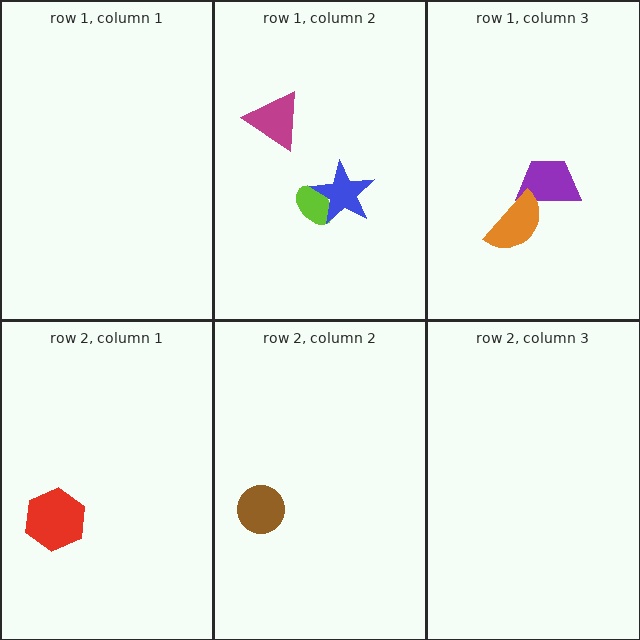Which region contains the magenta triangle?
The row 1, column 2 region.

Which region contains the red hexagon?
The row 2, column 1 region.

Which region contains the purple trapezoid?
The row 1, column 3 region.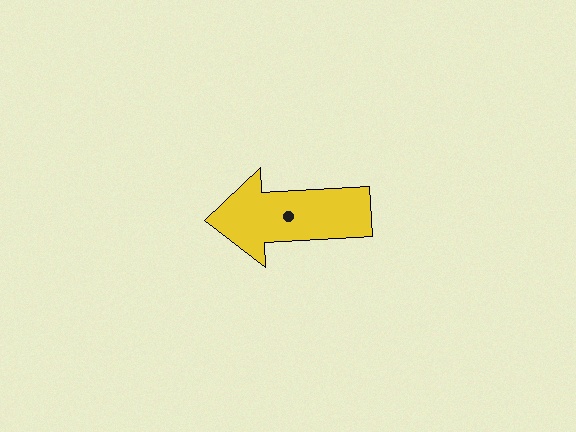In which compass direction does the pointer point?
West.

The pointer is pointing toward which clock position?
Roughly 9 o'clock.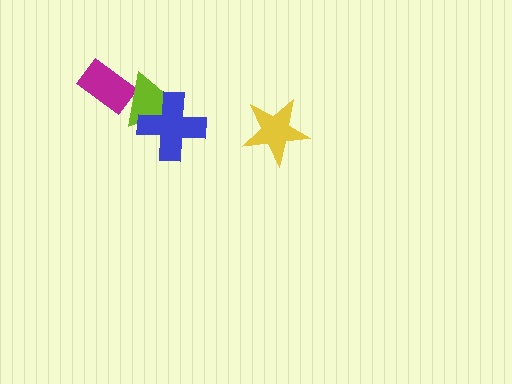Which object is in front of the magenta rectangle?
The lime triangle is in front of the magenta rectangle.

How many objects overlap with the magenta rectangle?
1 object overlaps with the magenta rectangle.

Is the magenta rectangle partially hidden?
Yes, it is partially covered by another shape.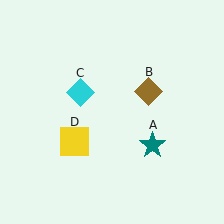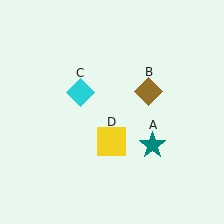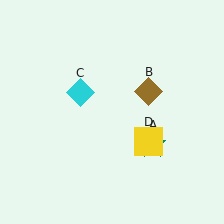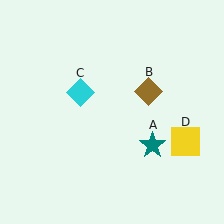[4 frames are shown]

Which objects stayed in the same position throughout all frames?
Teal star (object A) and brown diamond (object B) and cyan diamond (object C) remained stationary.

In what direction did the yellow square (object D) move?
The yellow square (object D) moved right.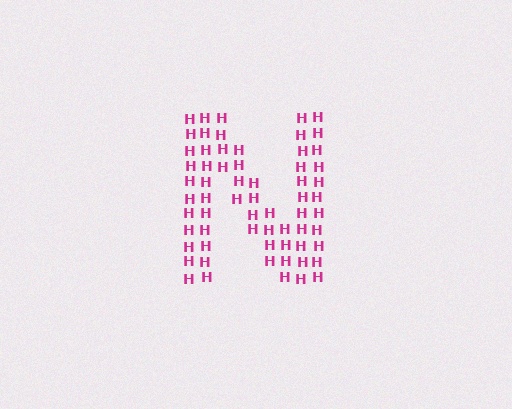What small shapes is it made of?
It is made of small letter H's.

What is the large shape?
The large shape is the letter N.